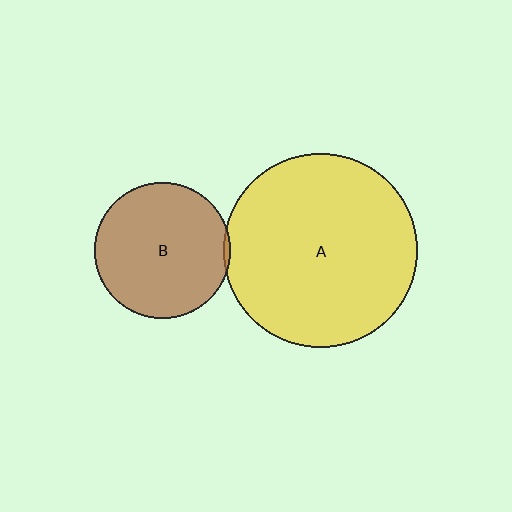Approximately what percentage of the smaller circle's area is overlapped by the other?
Approximately 5%.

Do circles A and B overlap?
Yes.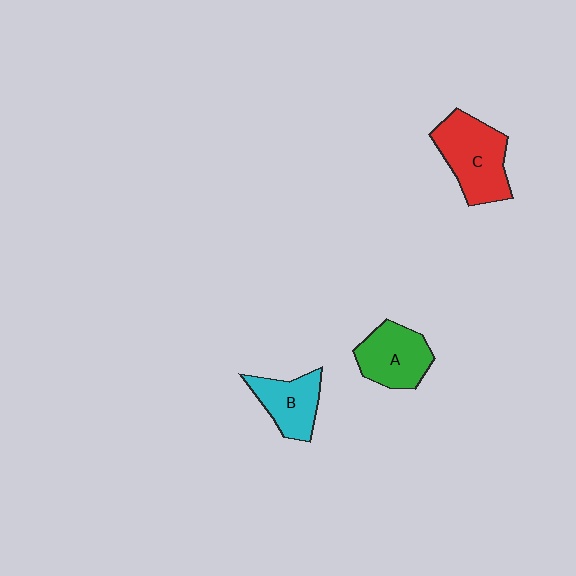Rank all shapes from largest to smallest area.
From largest to smallest: C (red), A (green), B (cyan).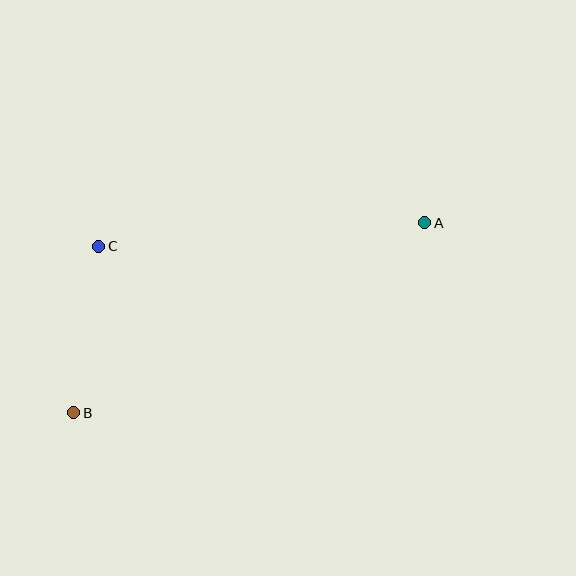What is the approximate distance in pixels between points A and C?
The distance between A and C is approximately 327 pixels.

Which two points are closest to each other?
Points B and C are closest to each other.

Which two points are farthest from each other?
Points A and B are farthest from each other.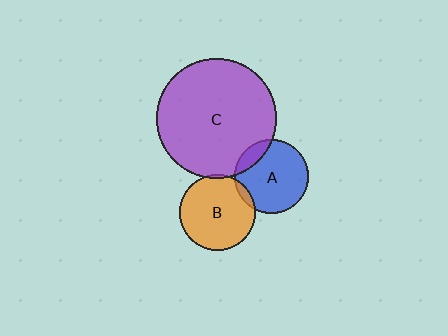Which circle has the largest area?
Circle C (purple).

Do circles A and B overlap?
Yes.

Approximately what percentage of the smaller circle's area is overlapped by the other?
Approximately 5%.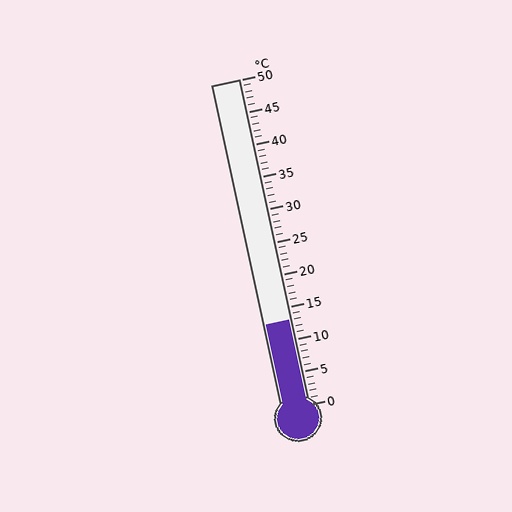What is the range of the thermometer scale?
The thermometer scale ranges from 0°C to 50°C.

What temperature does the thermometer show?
The thermometer shows approximately 13°C.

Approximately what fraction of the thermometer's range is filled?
The thermometer is filled to approximately 25% of its range.